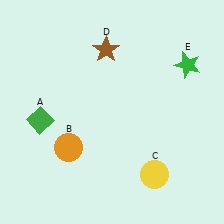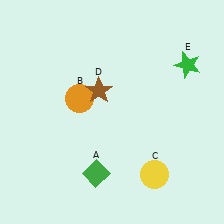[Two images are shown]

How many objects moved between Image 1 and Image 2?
3 objects moved between the two images.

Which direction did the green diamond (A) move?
The green diamond (A) moved right.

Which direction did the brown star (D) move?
The brown star (D) moved down.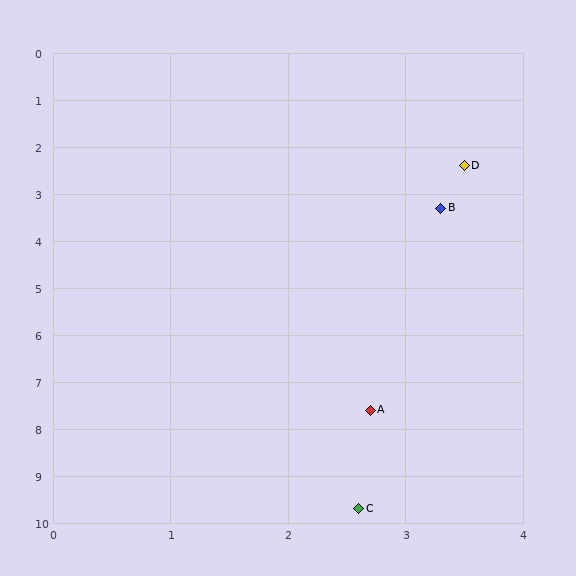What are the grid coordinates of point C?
Point C is at approximately (2.6, 9.7).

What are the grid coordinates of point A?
Point A is at approximately (2.7, 7.6).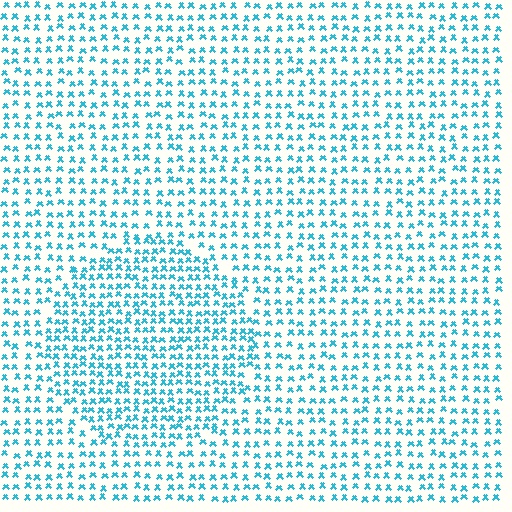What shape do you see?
I see a circle.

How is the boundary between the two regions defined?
The boundary is defined by a change in element density (approximately 1.5x ratio). All elements are the same color, size, and shape.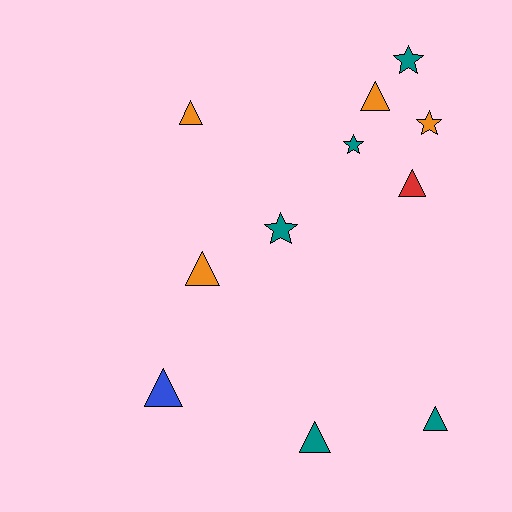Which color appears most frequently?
Teal, with 5 objects.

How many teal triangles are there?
There are 2 teal triangles.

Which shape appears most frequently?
Triangle, with 7 objects.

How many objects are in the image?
There are 11 objects.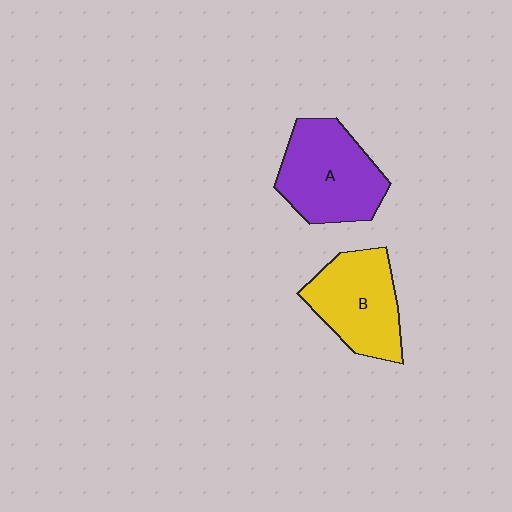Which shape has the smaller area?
Shape B (yellow).